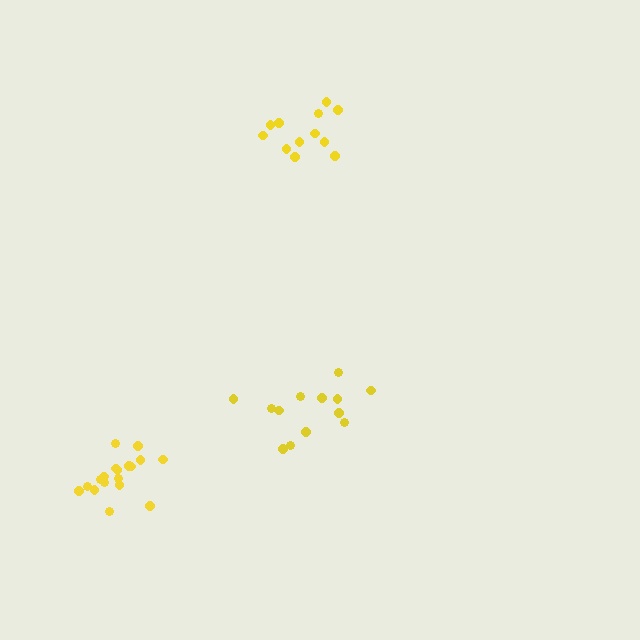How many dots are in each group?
Group 1: 13 dots, Group 2: 12 dots, Group 3: 18 dots (43 total).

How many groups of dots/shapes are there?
There are 3 groups.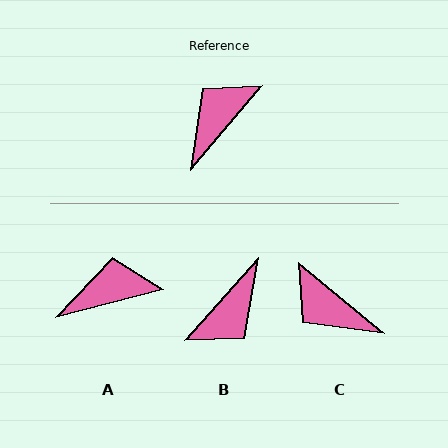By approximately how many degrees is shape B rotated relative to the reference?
Approximately 179 degrees counter-clockwise.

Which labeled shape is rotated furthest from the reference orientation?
B, about 179 degrees away.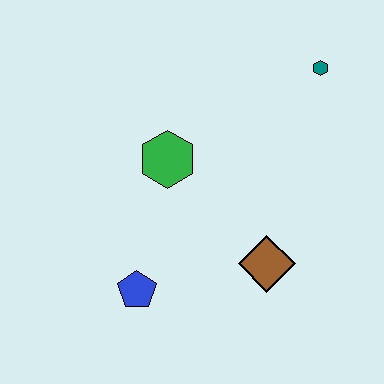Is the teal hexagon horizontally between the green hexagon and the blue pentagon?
No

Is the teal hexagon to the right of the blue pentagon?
Yes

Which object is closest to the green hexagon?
The blue pentagon is closest to the green hexagon.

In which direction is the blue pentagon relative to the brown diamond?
The blue pentagon is to the left of the brown diamond.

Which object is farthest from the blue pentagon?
The teal hexagon is farthest from the blue pentagon.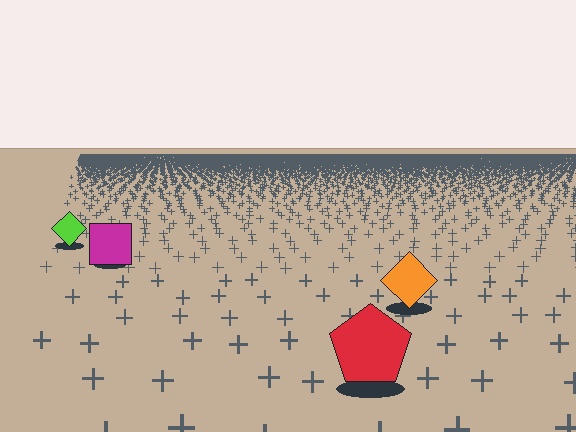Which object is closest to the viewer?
The red pentagon is closest. The texture marks near it are larger and more spread out.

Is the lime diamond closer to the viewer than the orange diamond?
No. The orange diamond is closer — you can tell from the texture gradient: the ground texture is coarser near it.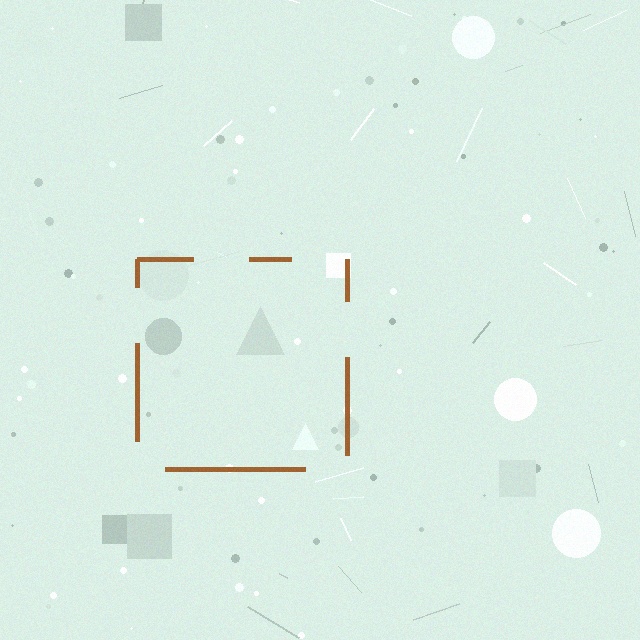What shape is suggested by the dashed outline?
The dashed outline suggests a square.